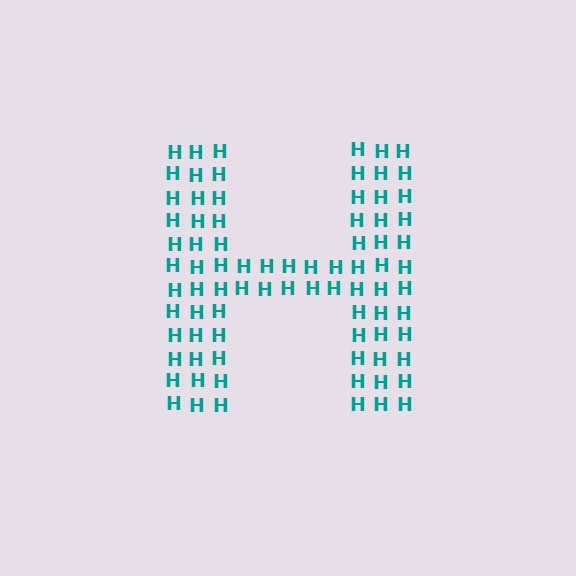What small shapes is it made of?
It is made of small letter H's.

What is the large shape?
The large shape is the letter H.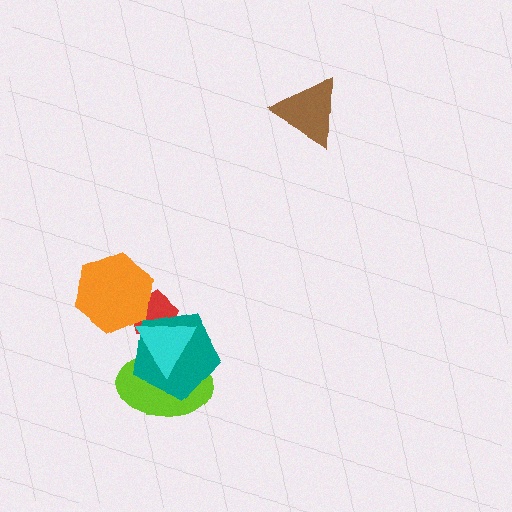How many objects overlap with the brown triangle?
0 objects overlap with the brown triangle.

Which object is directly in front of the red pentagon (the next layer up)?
The teal pentagon is directly in front of the red pentagon.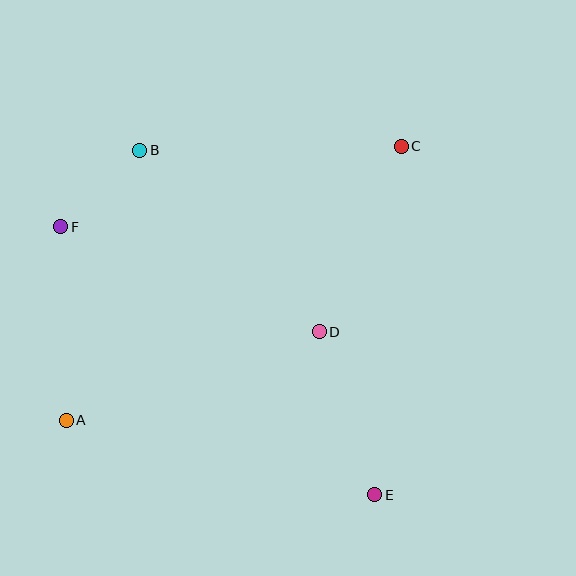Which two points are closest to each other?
Points B and F are closest to each other.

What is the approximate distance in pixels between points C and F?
The distance between C and F is approximately 350 pixels.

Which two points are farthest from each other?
Points A and C are farthest from each other.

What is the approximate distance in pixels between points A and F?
The distance between A and F is approximately 193 pixels.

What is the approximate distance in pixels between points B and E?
The distance between B and E is approximately 417 pixels.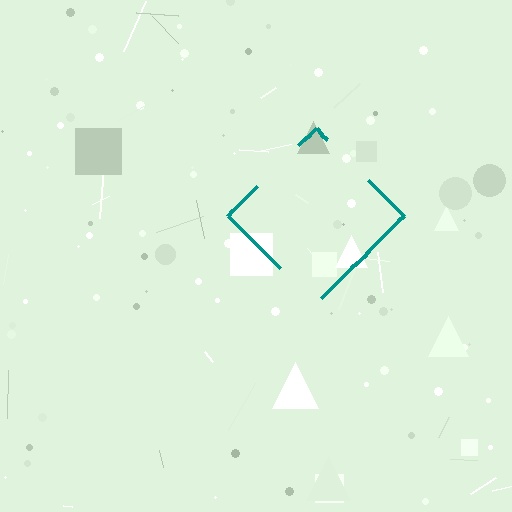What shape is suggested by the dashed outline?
The dashed outline suggests a diamond.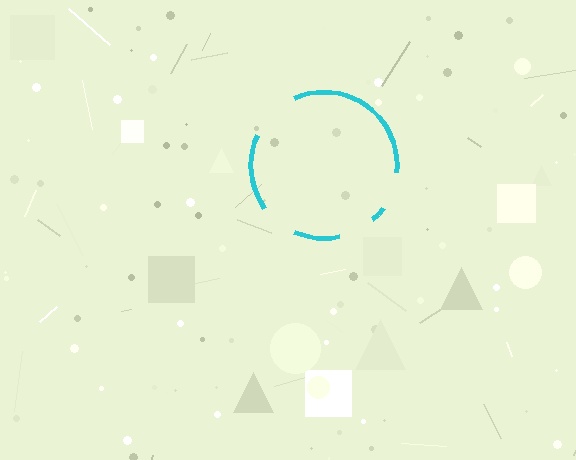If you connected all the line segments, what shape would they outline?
They would outline a circle.